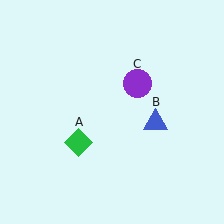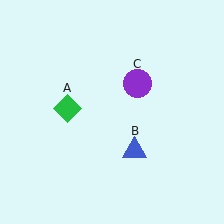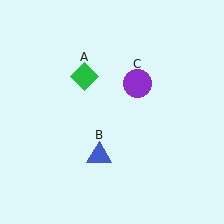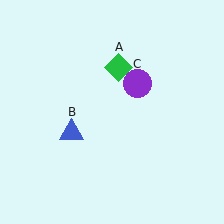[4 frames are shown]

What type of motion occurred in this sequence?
The green diamond (object A), blue triangle (object B) rotated clockwise around the center of the scene.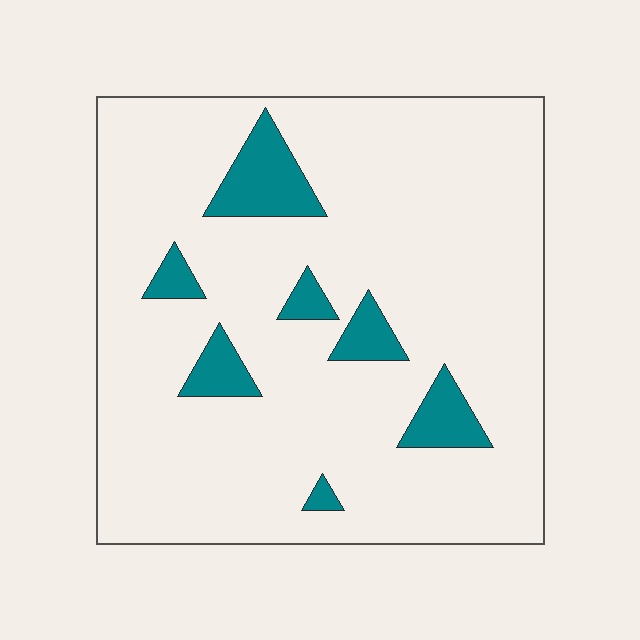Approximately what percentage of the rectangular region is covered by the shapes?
Approximately 10%.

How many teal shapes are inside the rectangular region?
7.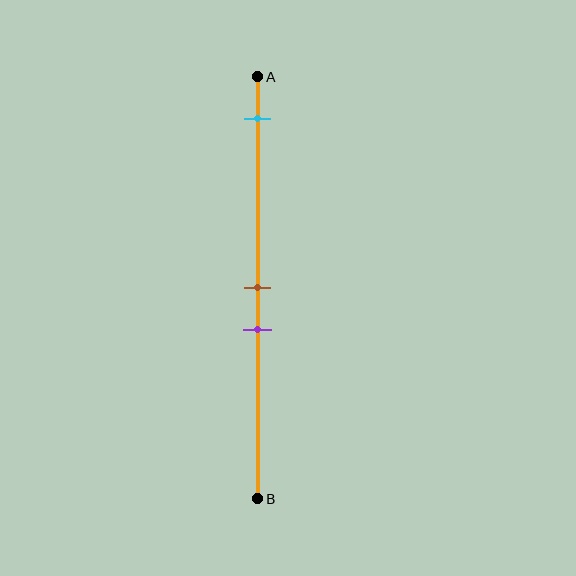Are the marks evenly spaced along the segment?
No, the marks are not evenly spaced.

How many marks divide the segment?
There are 3 marks dividing the segment.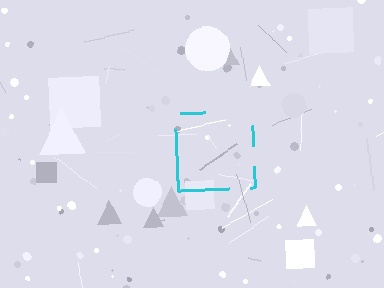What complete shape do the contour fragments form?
The contour fragments form a square.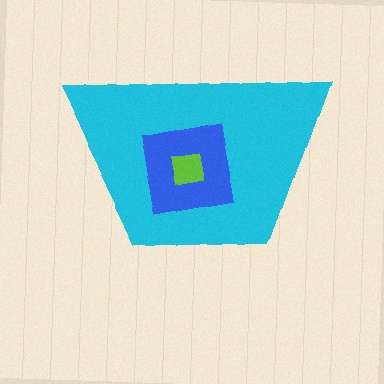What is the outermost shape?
The cyan trapezoid.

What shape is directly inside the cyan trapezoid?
The blue square.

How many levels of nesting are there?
3.